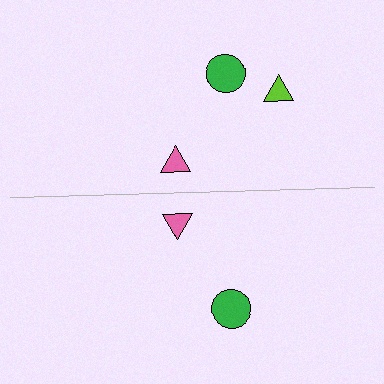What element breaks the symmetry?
A lime triangle is missing from the bottom side.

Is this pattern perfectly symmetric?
No, the pattern is not perfectly symmetric. A lime triangle is missing from the bottom side.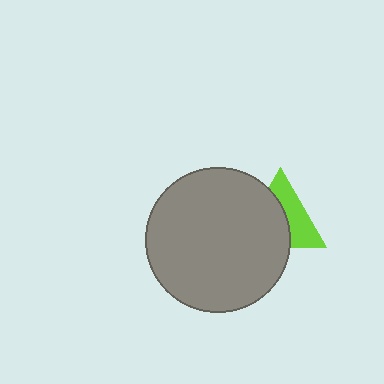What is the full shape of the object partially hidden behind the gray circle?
The partially hidden object is a lime triangle.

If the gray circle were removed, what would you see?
You would see the complete lime triangle.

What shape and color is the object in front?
The object in front is a gray circle.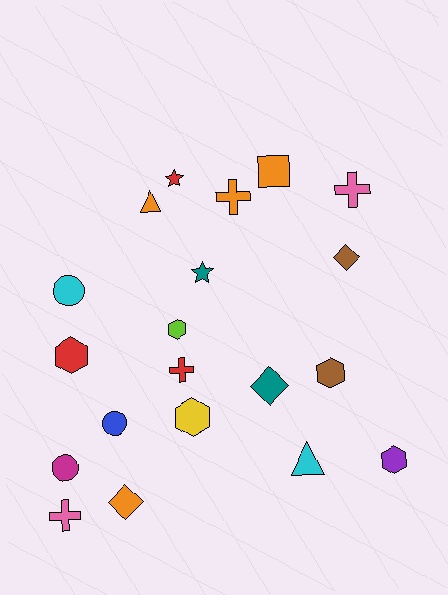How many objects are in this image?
There are 20 objects.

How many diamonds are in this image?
There are 3 diamonds.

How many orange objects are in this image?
There are 4 orange objects.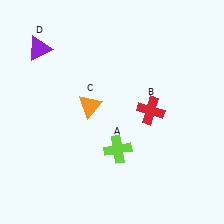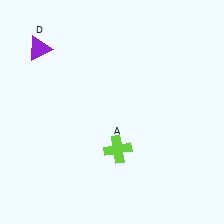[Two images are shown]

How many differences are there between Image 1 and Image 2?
There are 2 differences between the two images.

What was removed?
The red cross (B), the orange triangle (C) were removed in Image 2.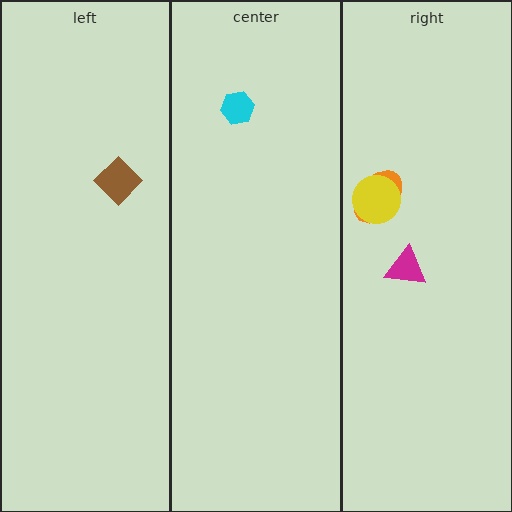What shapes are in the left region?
The brown diamond.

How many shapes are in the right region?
3.